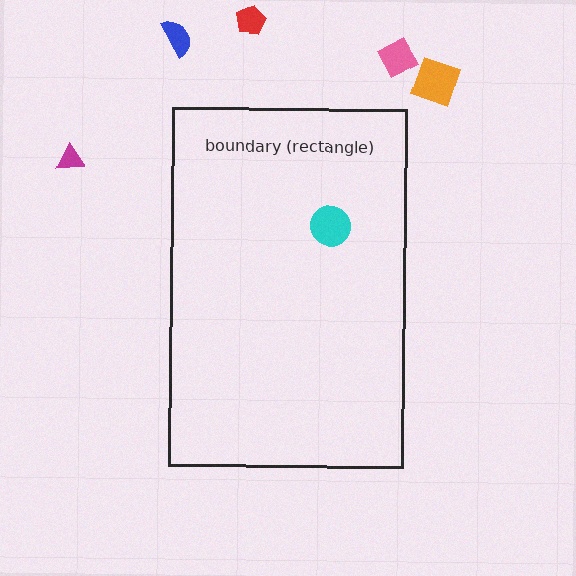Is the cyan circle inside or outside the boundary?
Inside.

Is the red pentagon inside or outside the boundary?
Outside.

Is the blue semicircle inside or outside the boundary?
Outside.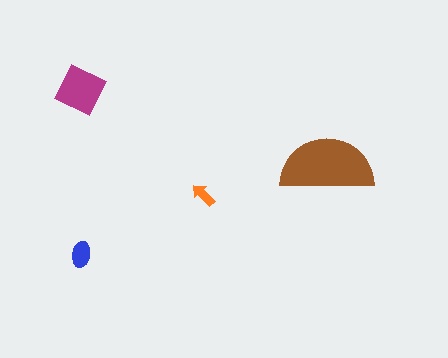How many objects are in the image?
There are 4 objects in the image.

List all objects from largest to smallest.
The brown semicircle, the magenta square, the blue ellipse, the orange arrow.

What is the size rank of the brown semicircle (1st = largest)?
1st.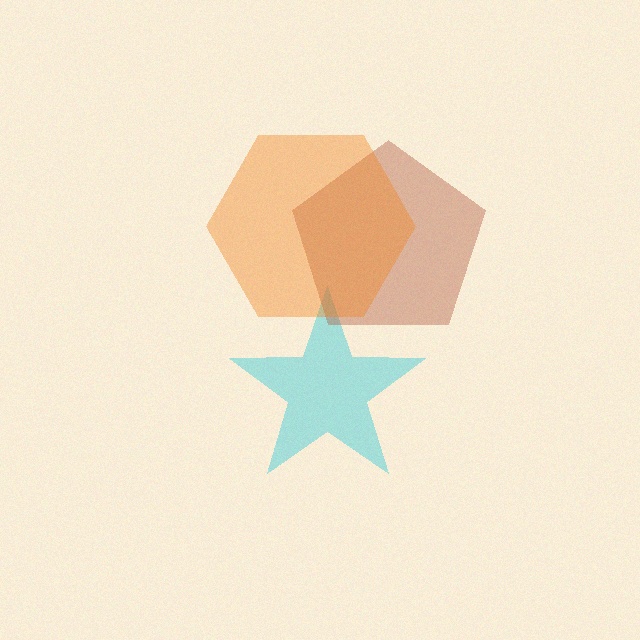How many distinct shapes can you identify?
There are 3 distinct shapes: a cyan star, a brown pentagon, an orange hexagon.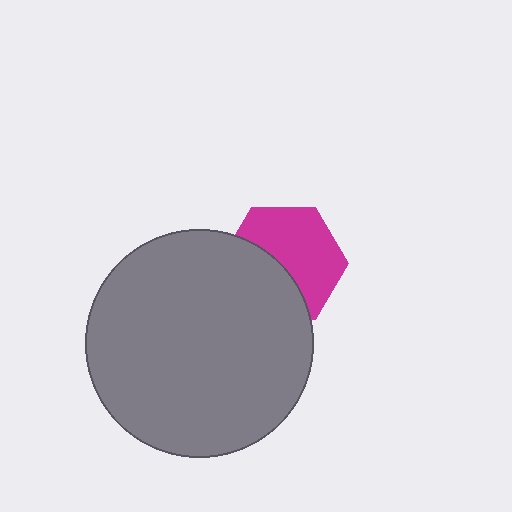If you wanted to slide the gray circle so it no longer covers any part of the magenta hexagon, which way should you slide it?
Slide it toward the lower-left — that is the most direct way to separate the two shapes.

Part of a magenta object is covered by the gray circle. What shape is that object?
It is a hexagon.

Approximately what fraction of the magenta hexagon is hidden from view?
Roughly 43% of the magenta hexagon is hidden behind the gray circle.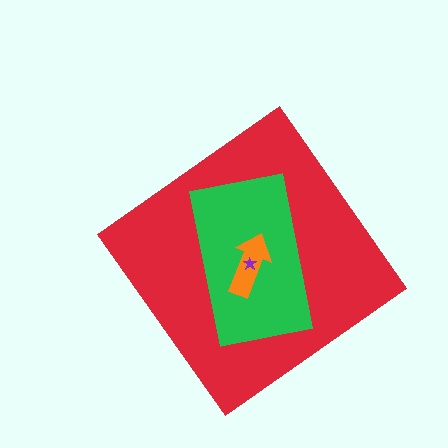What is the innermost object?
The purple star.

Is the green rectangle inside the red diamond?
Yes.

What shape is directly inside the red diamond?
The green rectangle.